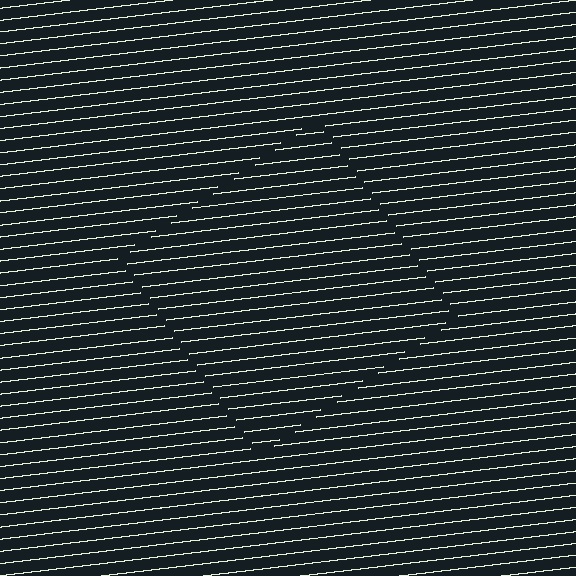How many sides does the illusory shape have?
4 sides — the line-ends trace a square.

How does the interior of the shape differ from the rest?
The interior of the shape contains the same grating, shifted by half a period — the contour is defined by the phase discontinuity where line-ends from the inner and outer gratings abut.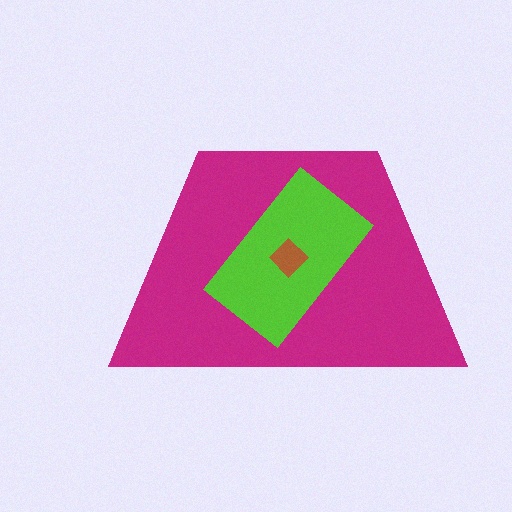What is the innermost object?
The brown diamond.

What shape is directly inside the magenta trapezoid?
The lime rectangle.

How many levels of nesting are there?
3.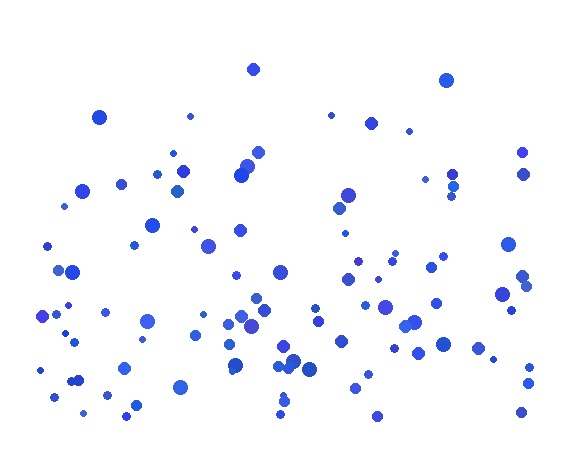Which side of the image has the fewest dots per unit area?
The top.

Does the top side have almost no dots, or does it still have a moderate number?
Still a moderate number, just noticeably fewer than the bottom.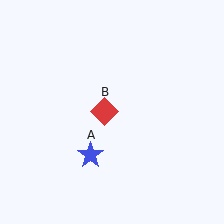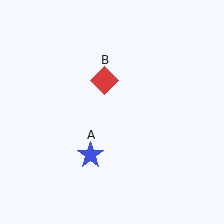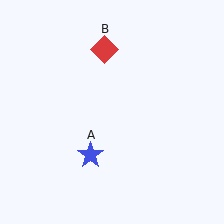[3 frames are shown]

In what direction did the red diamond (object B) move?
The red diamond (object B) moved up.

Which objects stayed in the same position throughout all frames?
Blue star (object A) remained stationary.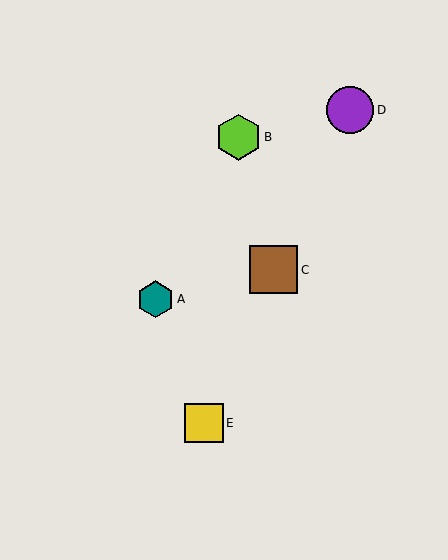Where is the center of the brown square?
The center of the brown square is at (274, 270).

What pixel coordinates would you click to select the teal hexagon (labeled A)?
Click at (156, 299) to select the teal hexagon A.